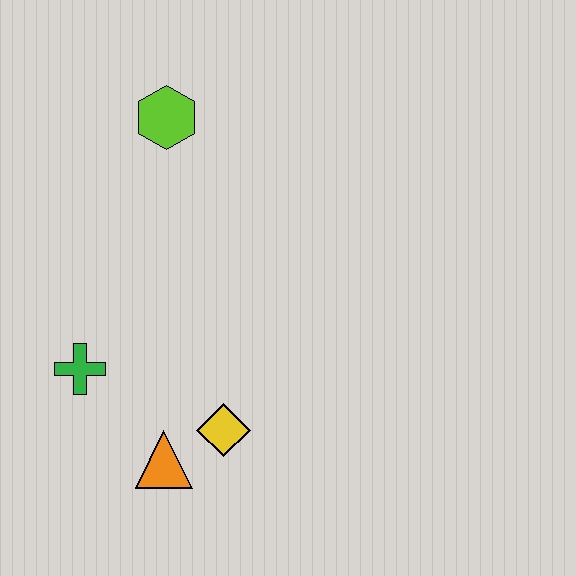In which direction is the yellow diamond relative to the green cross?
The yellow diamond is to the right of the green cross.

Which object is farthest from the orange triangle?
The lime hexagon is farthest from the orange triangle.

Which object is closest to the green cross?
The orange triangle is closest to the green cross.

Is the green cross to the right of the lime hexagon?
No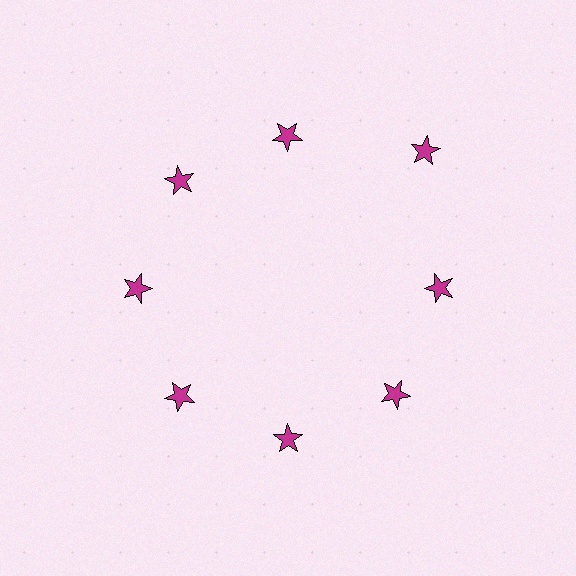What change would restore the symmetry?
The symmetry would be restored by moving it inward, back onto the ring so that all 8 stars sit at equal angles and equal distance from the center.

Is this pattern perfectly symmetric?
No. The 8 magenta stars are arranged in a ring, but one element near the 2 o'clock position is pushed outward from the center, breaking the 8-fold rotational symmetry.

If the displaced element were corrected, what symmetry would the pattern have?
It would have 8-fold rotational symmetry — the pattern would map onto itself every 45 degrees.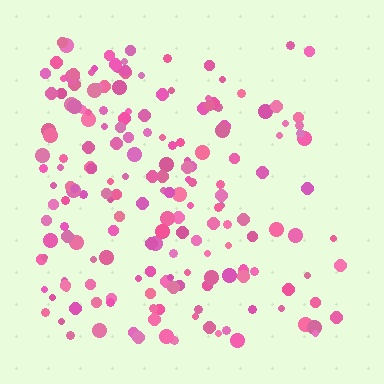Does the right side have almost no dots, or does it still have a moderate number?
Still a moderate number, just noticeably fewer than the left.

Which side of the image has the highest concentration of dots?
The left.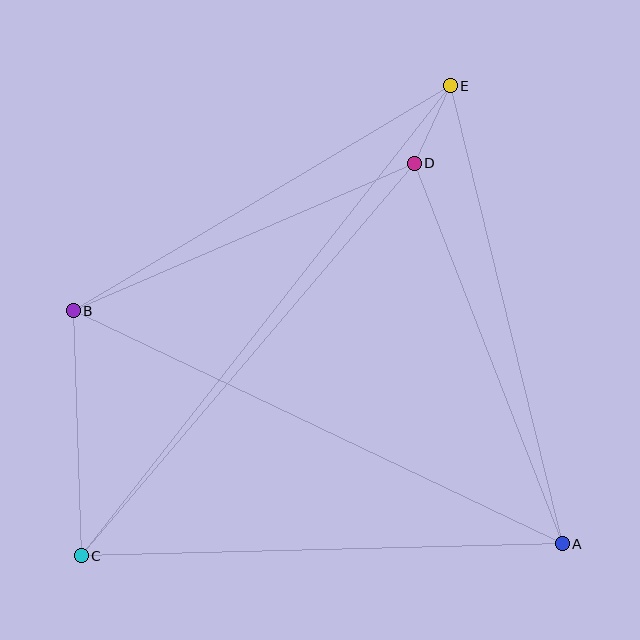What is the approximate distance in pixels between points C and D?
The distance between C and D is approximately 514 pixels.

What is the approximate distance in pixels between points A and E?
The distance between A and E is approximately 471 pixels.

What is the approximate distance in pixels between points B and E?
The distance between B and E is approximately 439 pixels.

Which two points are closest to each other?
Points D and E are closest to each other.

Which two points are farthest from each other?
Points C and E are farthest from each other.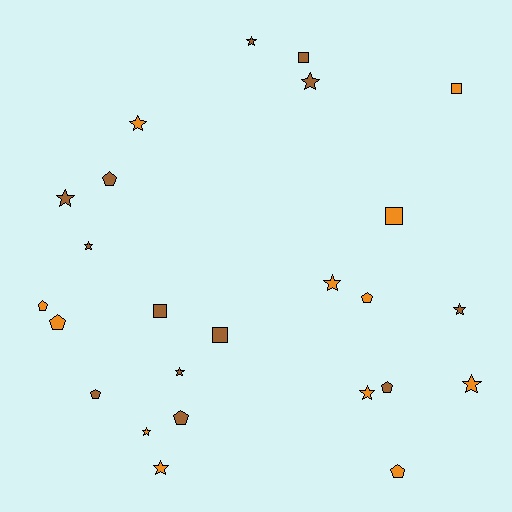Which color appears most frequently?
Brown, with 13 objects.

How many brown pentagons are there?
There are 4 brown pentagons.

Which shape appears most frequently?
Star, with 12 objects.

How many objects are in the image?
There are 25 objects.